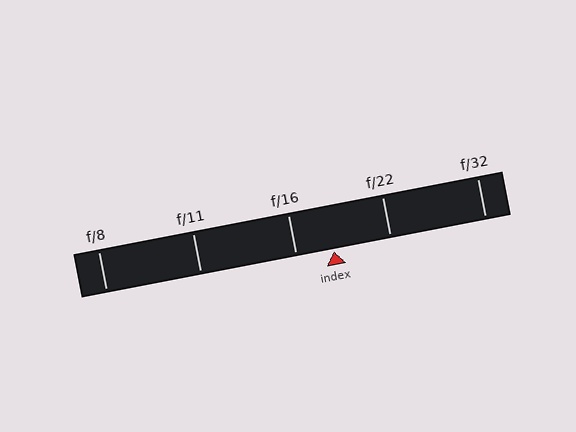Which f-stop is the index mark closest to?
The index mark is closest to f/16.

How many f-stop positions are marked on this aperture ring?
There are 5 f-stop positions marked.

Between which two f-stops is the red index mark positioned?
The index mark is between f/16 and f/22.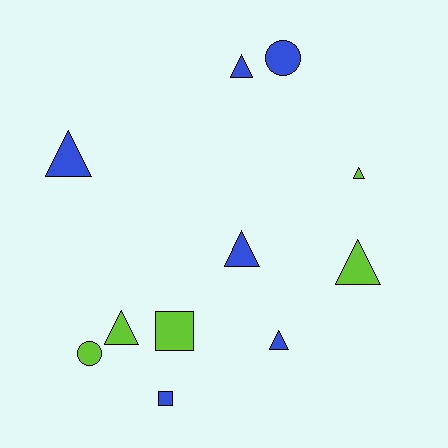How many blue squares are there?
There is 1 blue square.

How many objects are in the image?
There are 11 objects.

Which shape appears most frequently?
Triangle, with 7 objects.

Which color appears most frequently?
Blue, with 6 objects.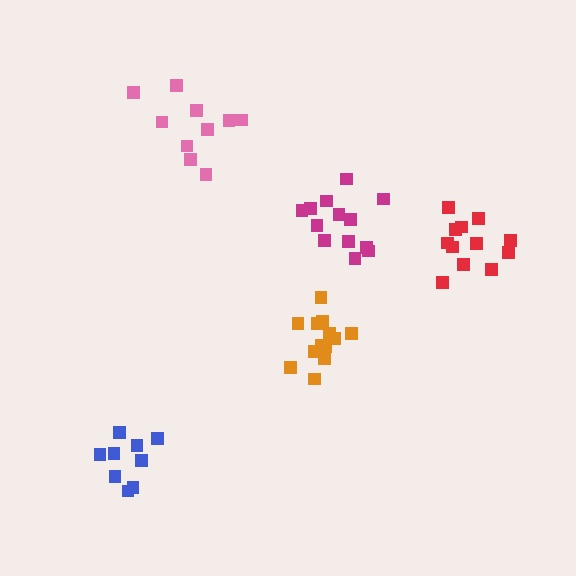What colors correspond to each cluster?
The clusters are colored: magenta, pink, blue, orange, red.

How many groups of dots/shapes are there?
There are 5 groups.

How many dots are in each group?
Group 1: 13 dots, Group 2: 10 dots, Group 3: 9 dots, Group 4: 13 dots, Group 5: 12 dots (57 total).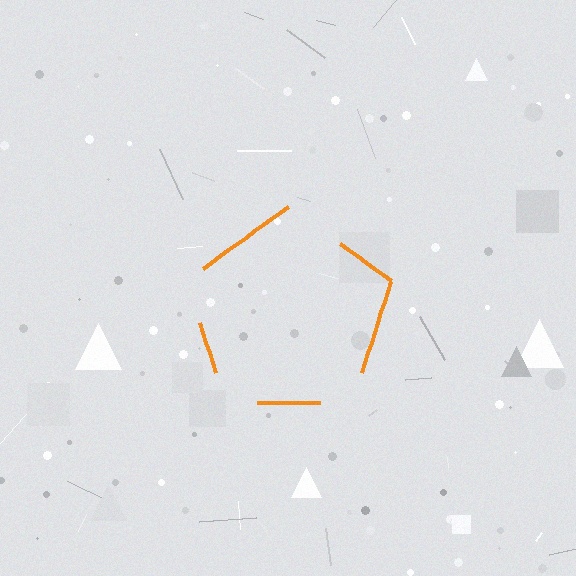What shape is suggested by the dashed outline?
The dashed outline suggests a pentagon.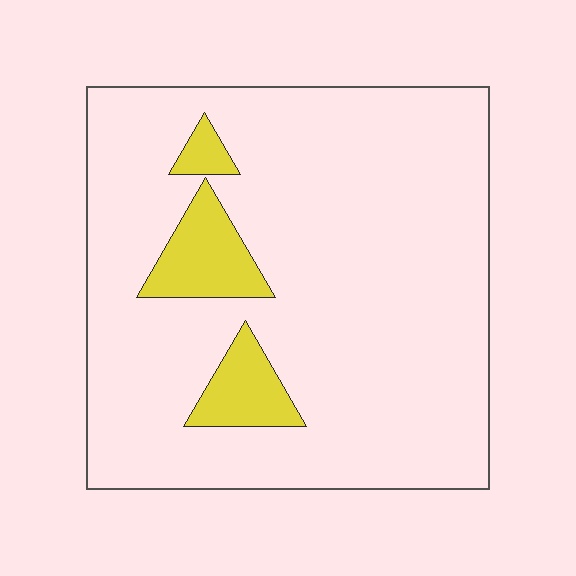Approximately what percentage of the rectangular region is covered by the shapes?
Approximately 10%.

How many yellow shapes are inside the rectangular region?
3.